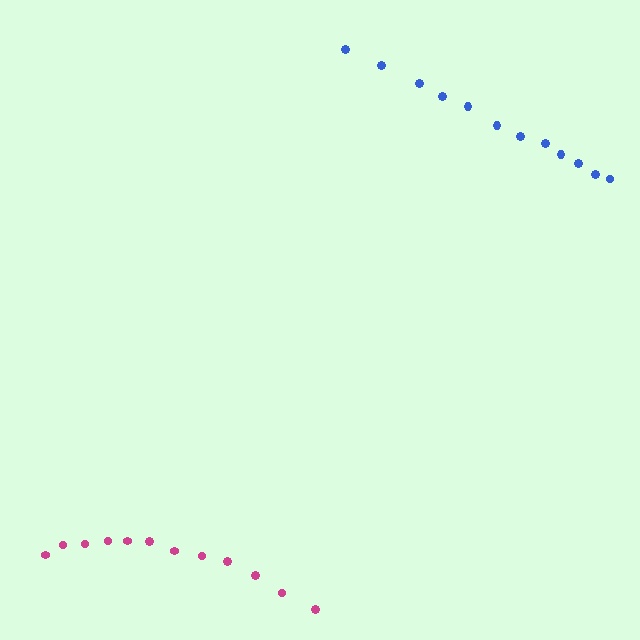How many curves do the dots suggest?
There are 2 distinct paths.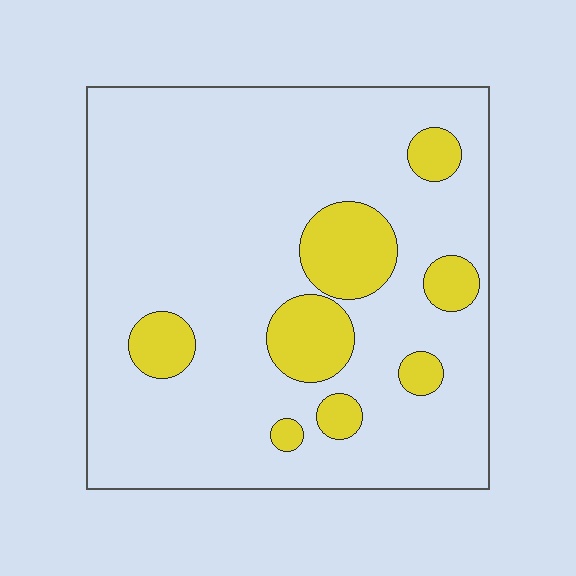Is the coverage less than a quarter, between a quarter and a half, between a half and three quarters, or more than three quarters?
Less than a quarter.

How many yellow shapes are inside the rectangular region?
8.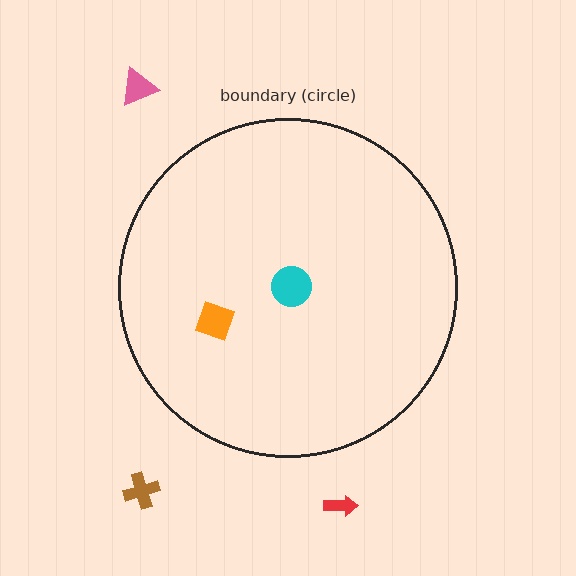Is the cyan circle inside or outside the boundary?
Inside.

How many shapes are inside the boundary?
2 inside, 3 outside.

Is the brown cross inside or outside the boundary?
Outside.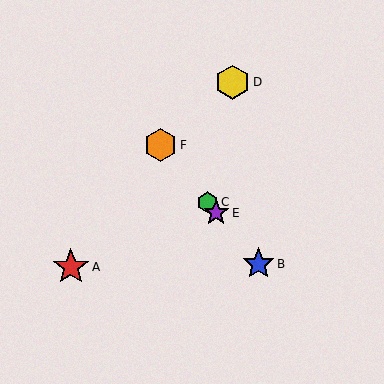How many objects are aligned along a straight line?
4 objects (B, C, E, F) are aligned along a straight line.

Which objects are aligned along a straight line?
Objects B, C, E, F are aligned along a straight line.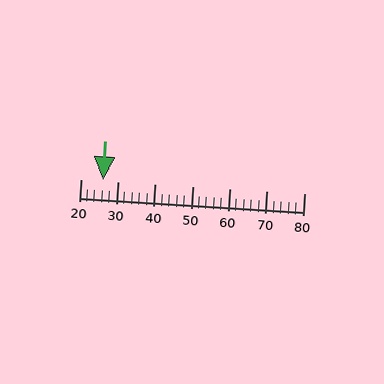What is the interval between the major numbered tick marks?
The major tick marks are spaced 10 units apart.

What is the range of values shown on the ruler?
The ruler shows values from 20 to 80.